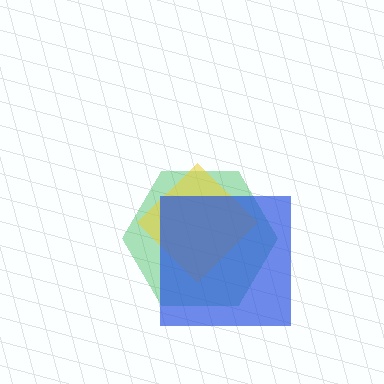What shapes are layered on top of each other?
The layered shapes are: a green hexagon, a yellow diamond, a blue square.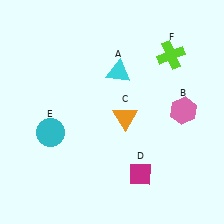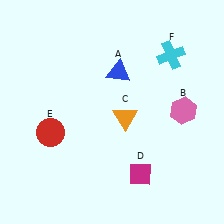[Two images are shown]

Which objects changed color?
A changed from cyan to blue. E changed from cyan to red. F changed from lime to cyan.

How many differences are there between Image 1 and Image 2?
There are 3 differences between the two images.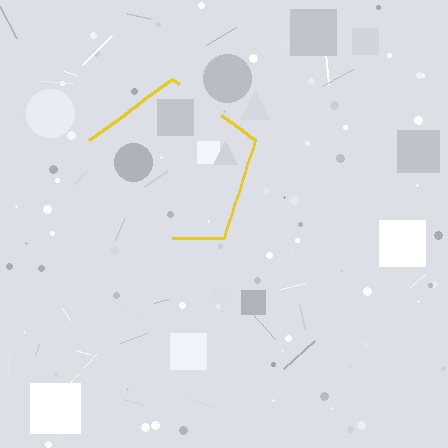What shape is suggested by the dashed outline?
The dashed outline suggests a pentagon.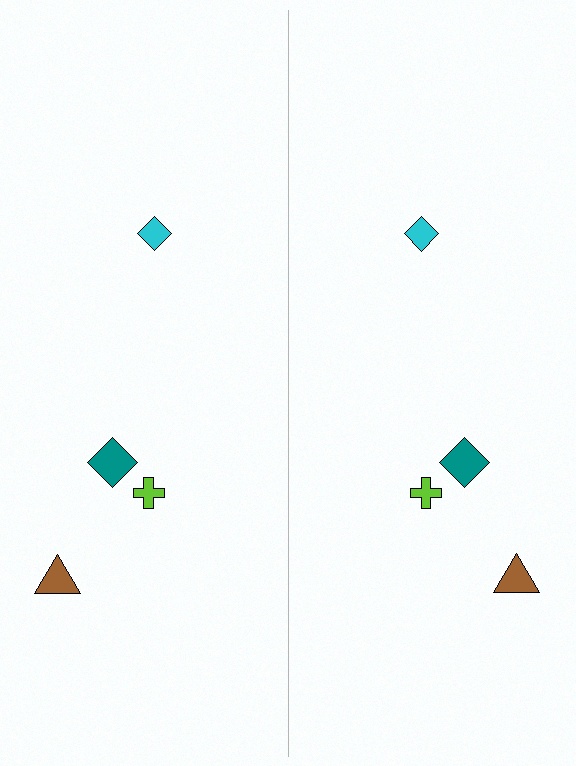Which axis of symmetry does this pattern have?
The pattern has a vertical axis of symmetry running through the center of the image.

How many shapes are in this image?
There are 8 shapes in this image.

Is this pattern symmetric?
Yes, this pattern has bilateral (reflection) symmetry.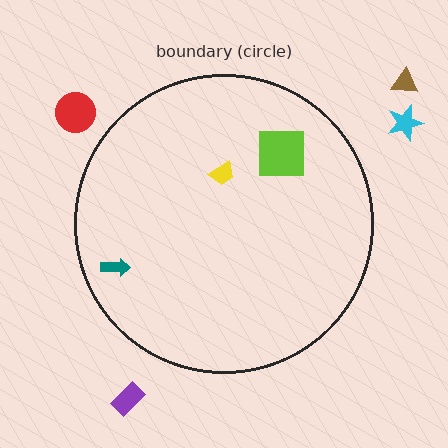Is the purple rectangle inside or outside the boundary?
Outside.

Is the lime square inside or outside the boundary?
Inside.